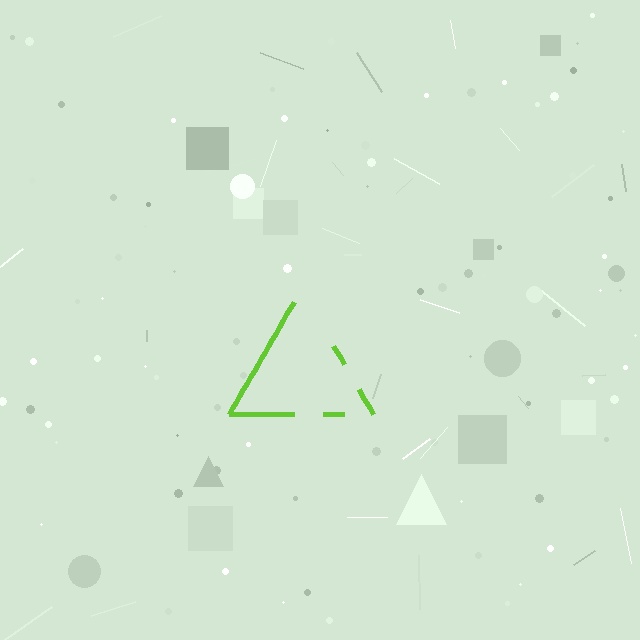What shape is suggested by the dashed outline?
The dashed outline suggests a triangle.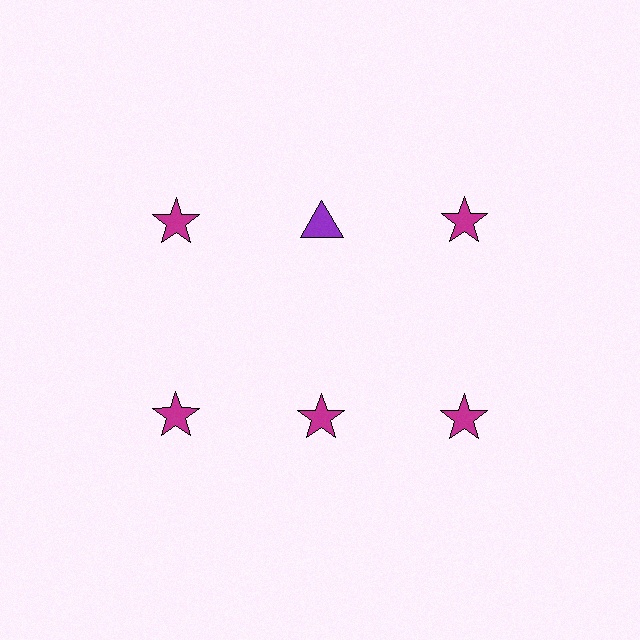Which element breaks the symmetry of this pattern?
The purple triangle in the top row, second from left column breaks the symmetry. All other shapes are magenta stars.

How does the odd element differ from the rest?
It differs in both color (purple instead of magenta) and shape (triangle instead of star).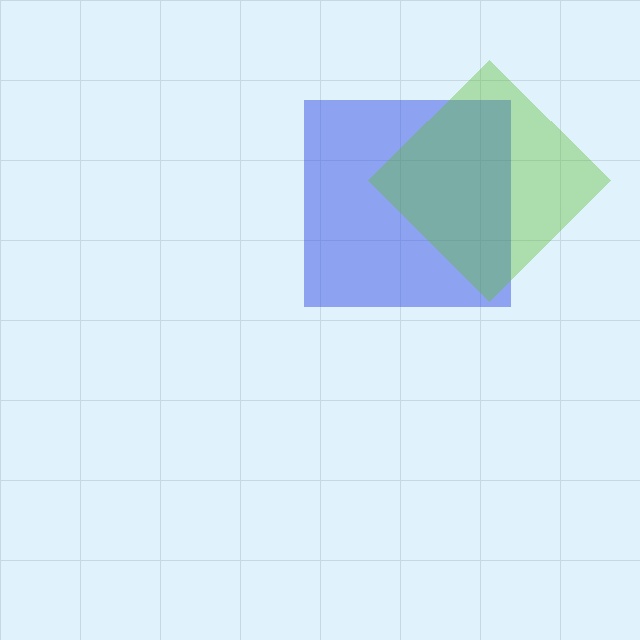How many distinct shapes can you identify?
There are 2 distinct shapes: a blue square, a lime diamond.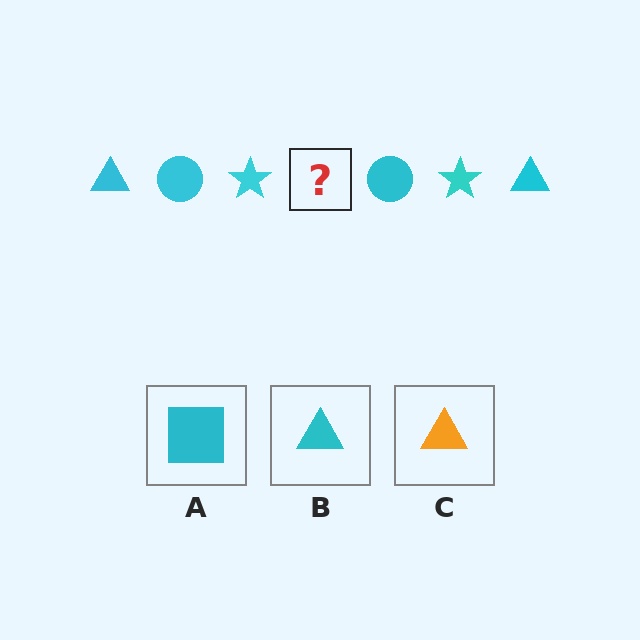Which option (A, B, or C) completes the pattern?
B.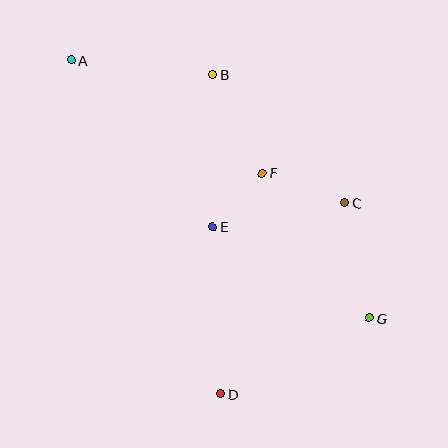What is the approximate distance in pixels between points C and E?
The distance between C and E is approximately 134 pixels.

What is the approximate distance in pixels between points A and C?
The distance between A and C is approximately 308 pixels.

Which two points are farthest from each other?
Points A and G are farthest from each other.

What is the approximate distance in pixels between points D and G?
The distance between D and G is approximately 167 pixels.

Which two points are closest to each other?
Points E and F are closest to each other.